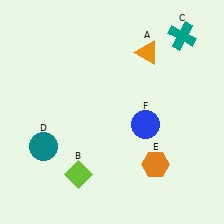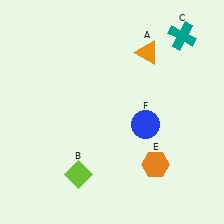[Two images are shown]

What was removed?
The teal circle (D) was removed in Image 2.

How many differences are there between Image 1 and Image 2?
There is 1 difference between the two images.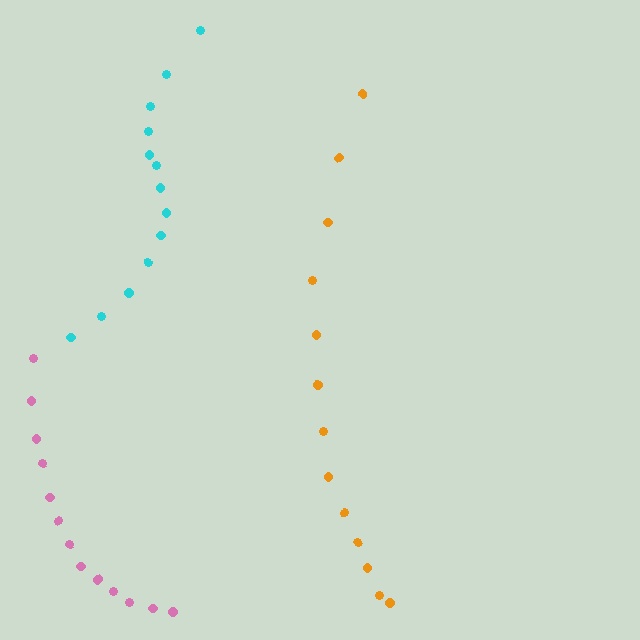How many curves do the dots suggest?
There are 3 distinct paths.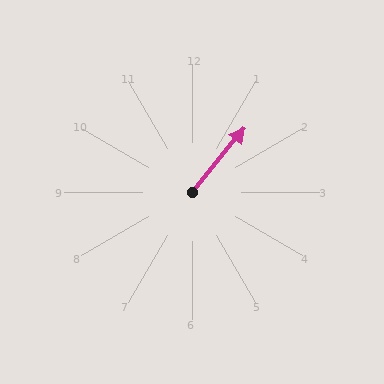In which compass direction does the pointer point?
Northeast.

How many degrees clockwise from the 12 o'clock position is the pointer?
Approximately 39 degrees.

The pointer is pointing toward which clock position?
Roughly 1 o'clock.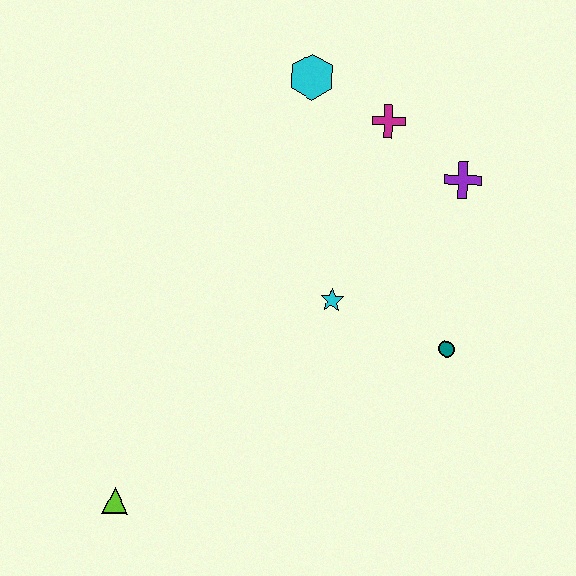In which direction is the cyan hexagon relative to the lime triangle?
The cyan hexagon is above the lime triangle.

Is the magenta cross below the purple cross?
No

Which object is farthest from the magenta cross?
The lime triangle is farthest from the magenta cross.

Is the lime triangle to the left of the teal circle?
Yes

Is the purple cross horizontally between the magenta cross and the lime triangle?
No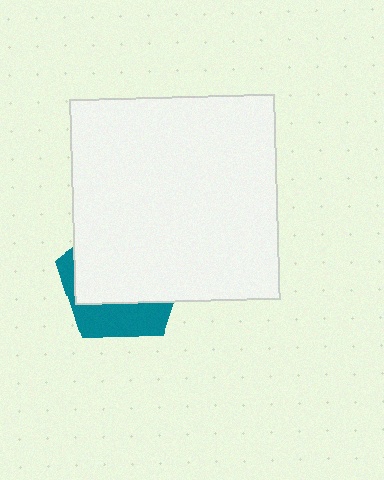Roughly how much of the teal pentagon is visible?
A small part of it is visible (roughly 33%).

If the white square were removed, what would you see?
You would see the complete teal pentagon.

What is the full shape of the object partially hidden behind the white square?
The partially hidden object is a teal pentagon.